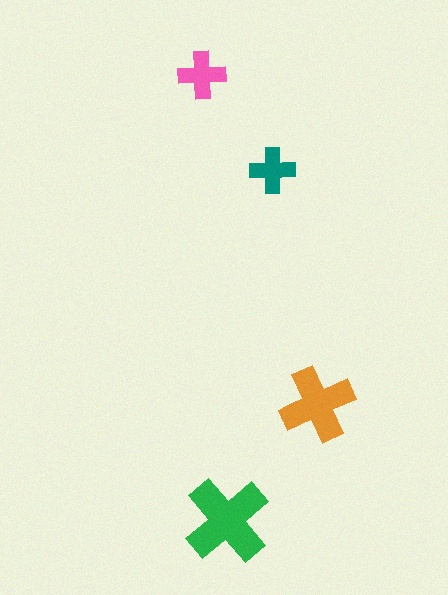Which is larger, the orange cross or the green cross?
The green one.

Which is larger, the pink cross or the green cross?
The green one.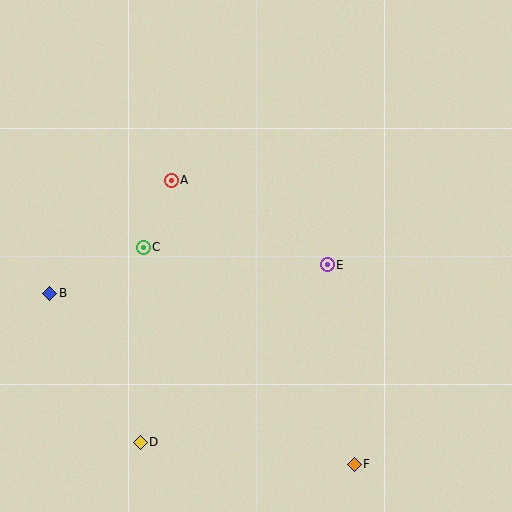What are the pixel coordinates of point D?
Point D is at (140, 442).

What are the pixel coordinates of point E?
Point E is at (327, 265).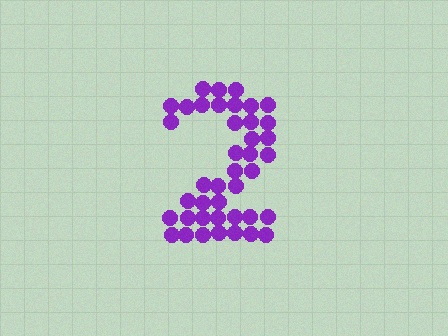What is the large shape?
The large shape is the digit 2.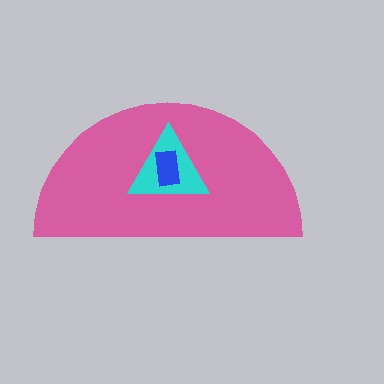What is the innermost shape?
The blue rectangle.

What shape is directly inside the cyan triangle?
The blue rectangle.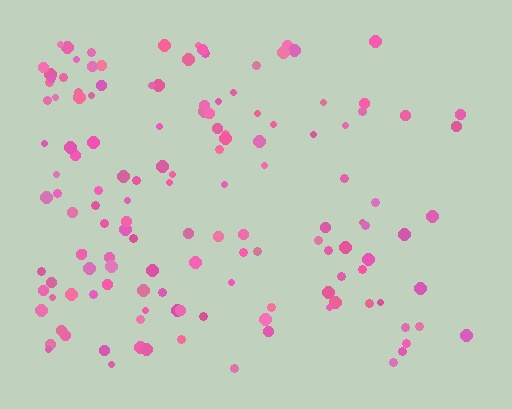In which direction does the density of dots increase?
From right to left, with the left side densest.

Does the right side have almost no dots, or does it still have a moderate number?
Still a moderate number, just noticeably fewer than the left.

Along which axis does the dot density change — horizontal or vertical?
Horizontal.